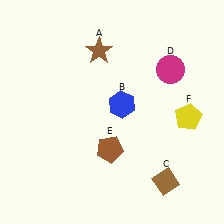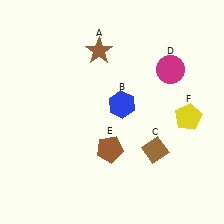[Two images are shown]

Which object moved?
The brown diamond (C) moved up.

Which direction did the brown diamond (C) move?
The brown diamond (C) moved up.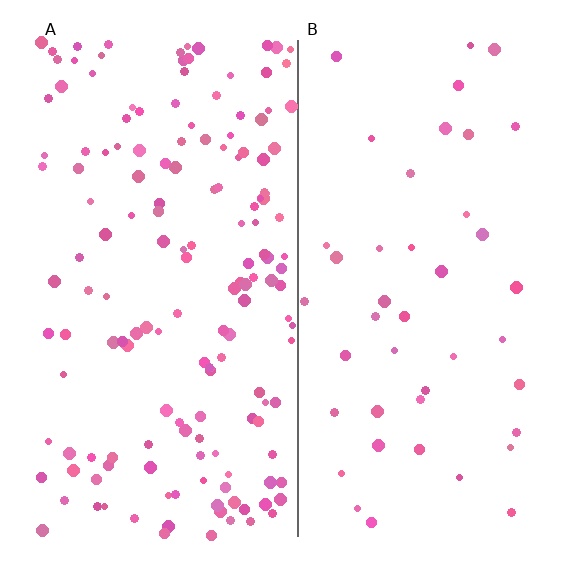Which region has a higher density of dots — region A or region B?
A (the left).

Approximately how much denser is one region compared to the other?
Approximately 3.6× — region A over region B.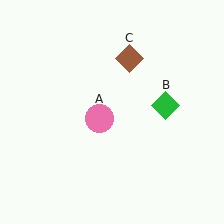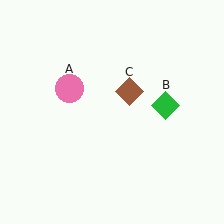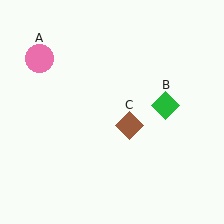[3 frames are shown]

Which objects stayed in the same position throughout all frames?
Green diamond (object B) remained stationary.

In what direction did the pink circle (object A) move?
The pink circle (object A) moved up and to the left.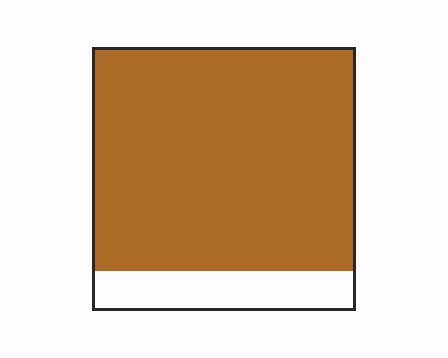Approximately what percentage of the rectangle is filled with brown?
Approximately 85%.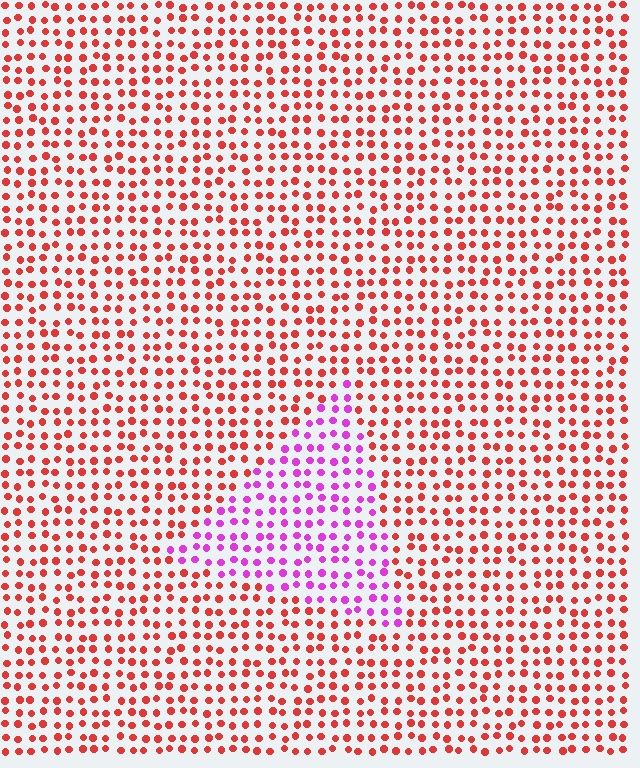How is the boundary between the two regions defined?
The boundary is defined purely by a slight shift in hue (about 59 degrees). Spacing, size, and orientation are identical on both sides.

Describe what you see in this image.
The image is filled with small red elements in a uniform arrangement. A triangle-shaped region is visible where the elements are tinted to a slightly different hue, forming a subtle color boundary.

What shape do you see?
I see a triangle.